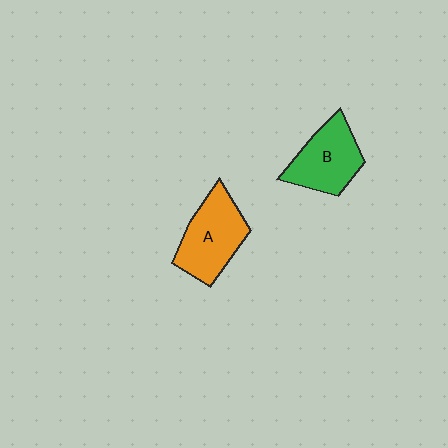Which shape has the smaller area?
Shape B (green).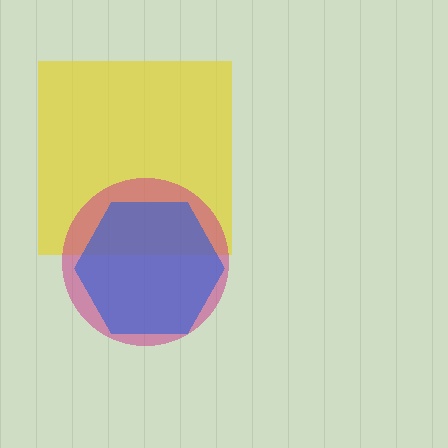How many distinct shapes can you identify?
There are 3 distinct shapes: a yellow square, a magenta circle, a blue hexagon.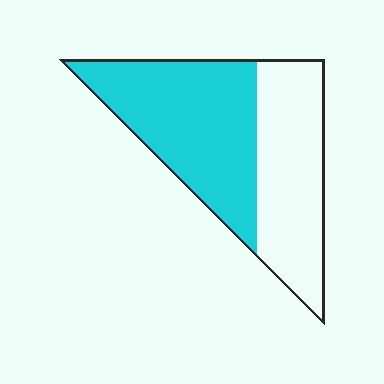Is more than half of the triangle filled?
Yes.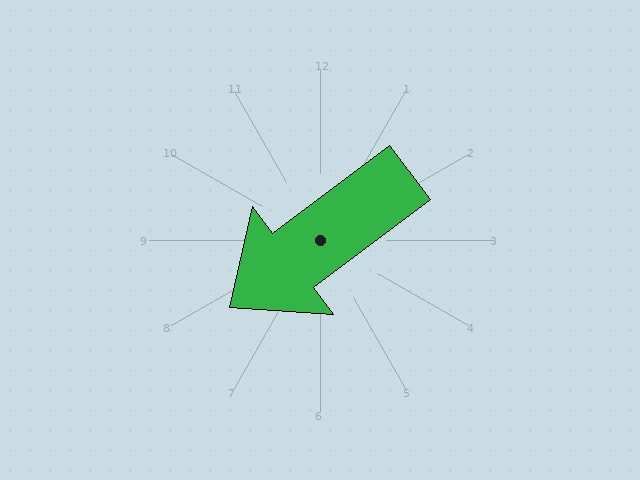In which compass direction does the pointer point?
Southwest.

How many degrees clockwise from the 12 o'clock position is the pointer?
Approximately 233 degrees.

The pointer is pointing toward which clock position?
Roughly 8 o'clock.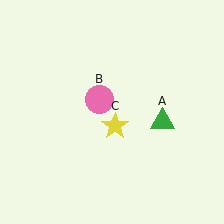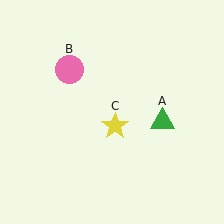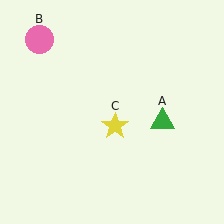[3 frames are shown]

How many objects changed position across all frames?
1 object changed position: pink circle (object B).